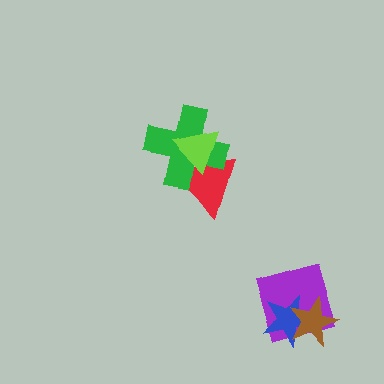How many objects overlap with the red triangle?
2 objects overlap with the red triangle.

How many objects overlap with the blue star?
2 objects overlap with the blue star.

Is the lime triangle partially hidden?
No, no other shape covers it.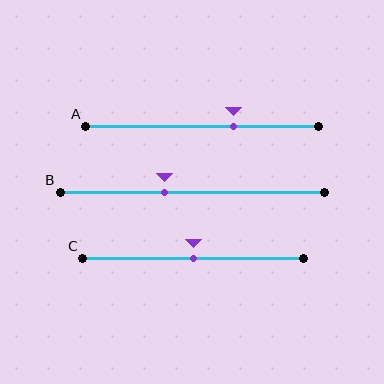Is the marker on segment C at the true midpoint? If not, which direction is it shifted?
Yes, the marker on segment C is at the true midpoint.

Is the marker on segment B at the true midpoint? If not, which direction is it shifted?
No, the marker on segment B is shifted to the left by about 10% of the segment length.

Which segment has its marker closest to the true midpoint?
Segment C has its marker closest to the true midpoint.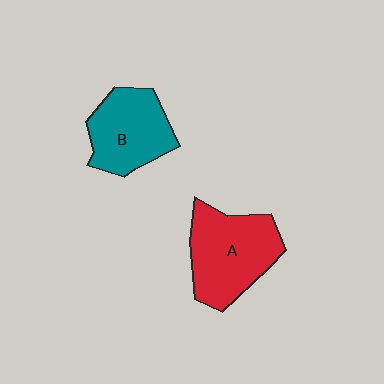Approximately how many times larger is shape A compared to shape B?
Approximately 1.2 times.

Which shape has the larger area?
Shape A (red).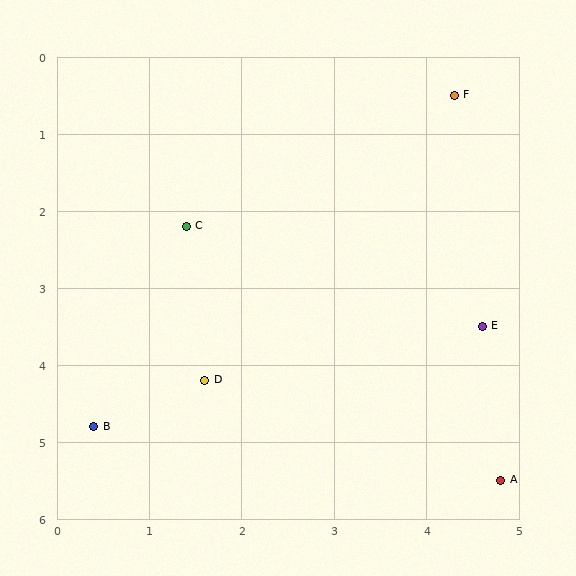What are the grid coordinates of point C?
Point C is at approximately (1.4, 2.2).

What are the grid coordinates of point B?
Point B is at approximately (0.4, 4.8).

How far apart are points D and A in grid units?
Points D and A are about 3.5 grid units apart.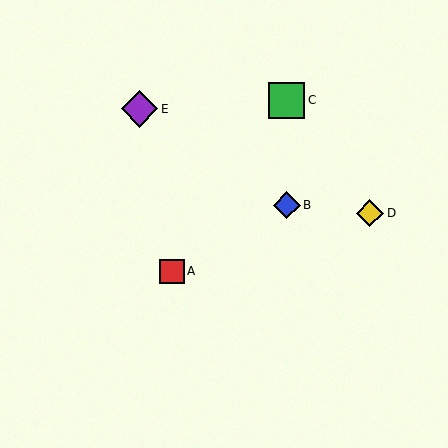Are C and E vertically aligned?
No, C is at x≈287 and E is at x≈140.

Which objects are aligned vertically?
Objects B, C are aligned vertically.